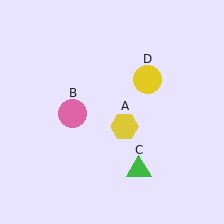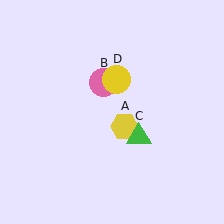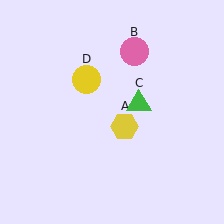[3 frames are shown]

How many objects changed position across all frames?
3 objects changed position: pink circle (object B), green triangle (object C), yellow circle (object D).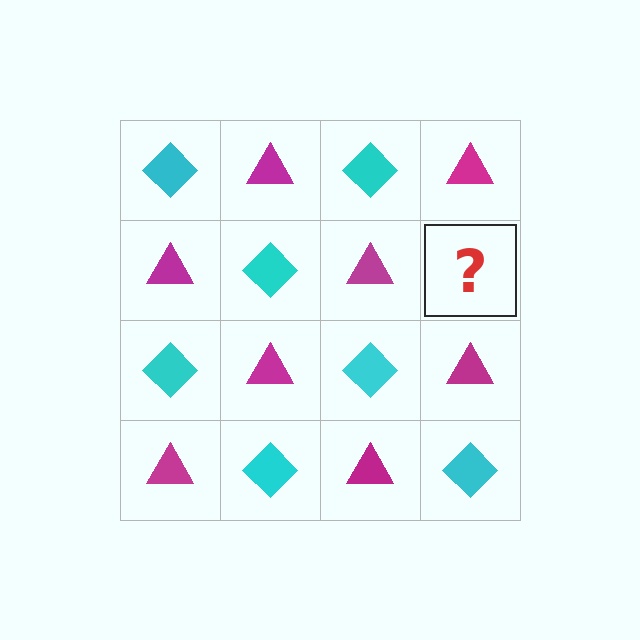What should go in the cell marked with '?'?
The missing cell should contain a cyan diamond.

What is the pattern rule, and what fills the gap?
The rule is that it alternates cyan diamond and magenta triangle in a checkerboard pattern. The gap should be filled with a cyan diamond.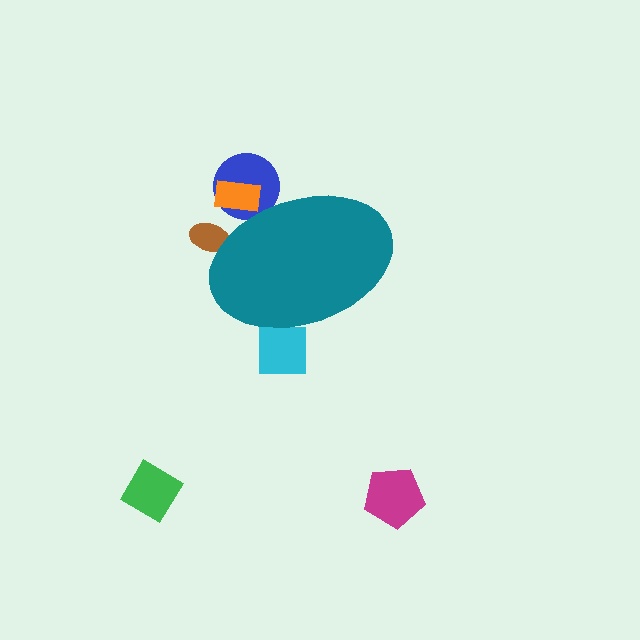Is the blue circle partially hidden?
Yes, the blue circle is partially hidden behind the teal ellipse.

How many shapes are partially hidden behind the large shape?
4 shapes are partially hidden.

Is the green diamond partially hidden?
No, the green diamond is fully visible.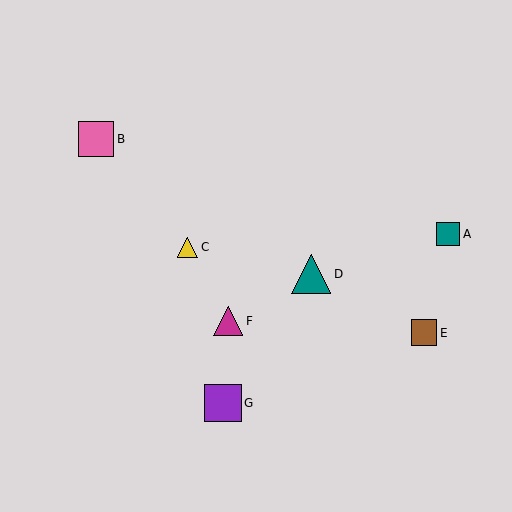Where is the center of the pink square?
The center of the pink square is at (96, 139).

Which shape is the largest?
The teal triangle (labeled D) is the largest.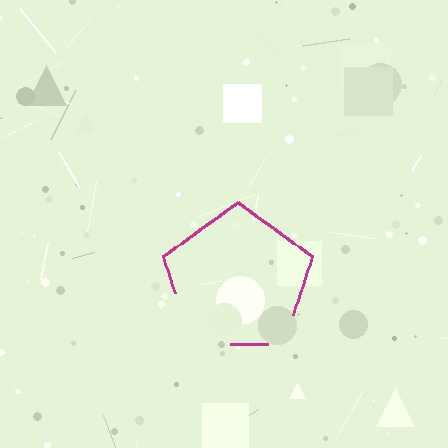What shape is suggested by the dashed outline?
The dashed outline suggests a pentagon.